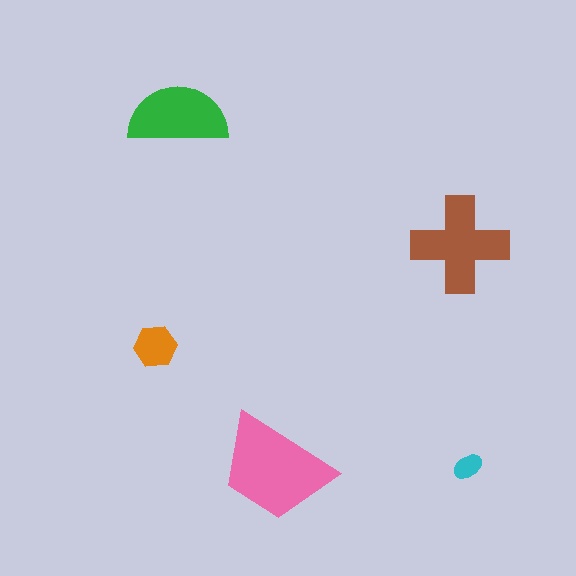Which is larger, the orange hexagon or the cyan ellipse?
The orange hexagon.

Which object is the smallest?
The cyan ellipse.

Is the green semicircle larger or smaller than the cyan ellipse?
Larger.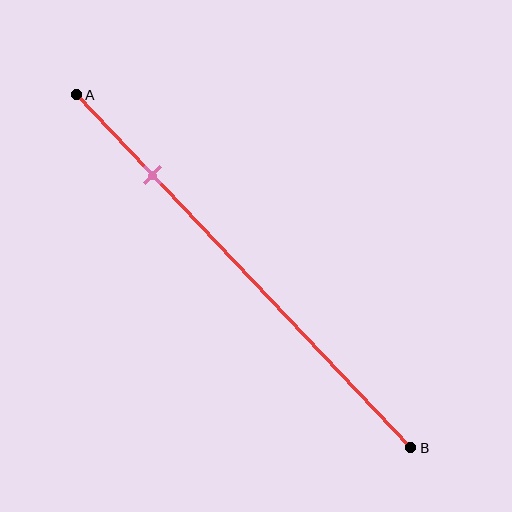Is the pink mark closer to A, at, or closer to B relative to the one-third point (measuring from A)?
The pink mark is closer to point A than the one-third point of segment AB.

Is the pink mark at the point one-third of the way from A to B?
No, the mark is at about 25% from A, not at the 33% one-third point.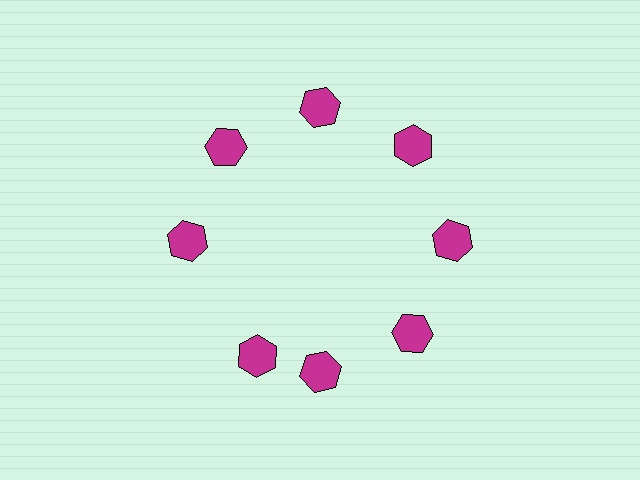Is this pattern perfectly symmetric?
No. The 8 magenta hexagons are arranged in a ring, but one element near the 8 o'clock position is rotated out of alignment along the ring, breaking the 8-fold rotational symmetry.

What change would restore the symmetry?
The symmetry would be restored by rotating it back into even spacing with its neighbors so that all 8 hexagons sit at equal angles and equal distance from the center.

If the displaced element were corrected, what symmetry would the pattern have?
It would have 8-fold rotational symmetry — the pattern would map onto itself every 45 degrees.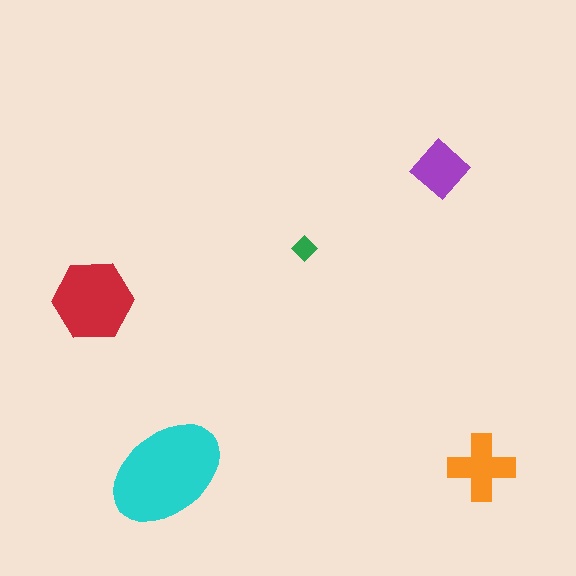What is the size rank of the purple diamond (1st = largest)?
4th.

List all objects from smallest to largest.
The green diamond, the purple diamond, the orange cross, the red hexagon, the cyan ellipse.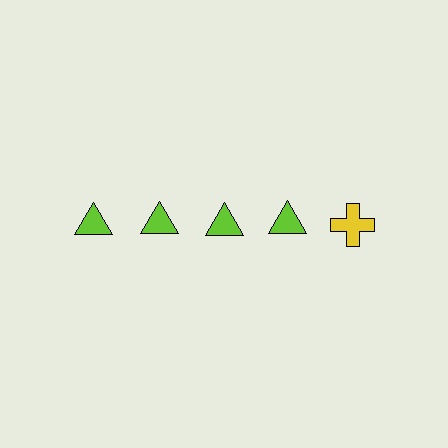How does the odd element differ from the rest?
It differs in both color (yellow instead of lime) and shape (cross instead of triangle).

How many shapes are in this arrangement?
There are 5 shapes arranged in a grid pattern.